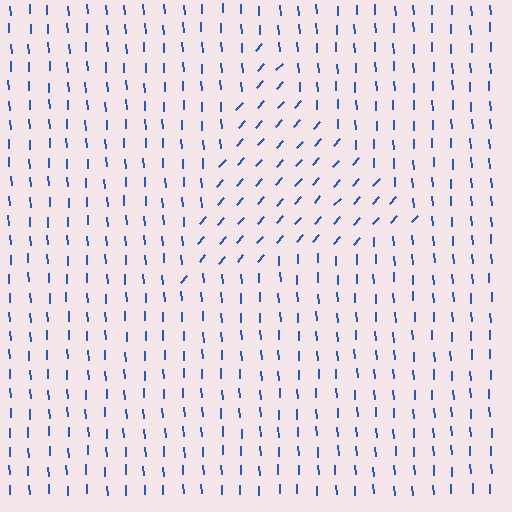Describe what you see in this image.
The image is filled with small blue line segments. A triangle region in the image has lines oriented differently from the surrounding lines, creating a visible texture boundary.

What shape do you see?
I see a triangle.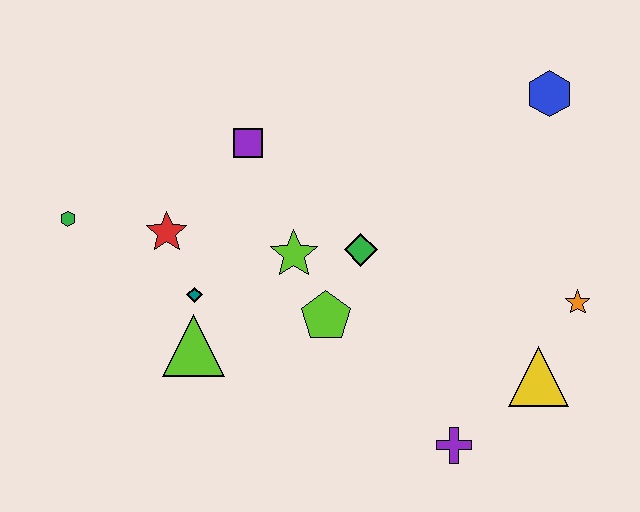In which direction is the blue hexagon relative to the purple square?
The blue hexagon is to the right of the purple square.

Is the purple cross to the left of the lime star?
No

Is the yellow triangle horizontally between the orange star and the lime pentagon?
Yes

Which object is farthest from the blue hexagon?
The green hexagon is farthest from the blue hexagon.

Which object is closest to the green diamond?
The lime star is closest to the green diamond.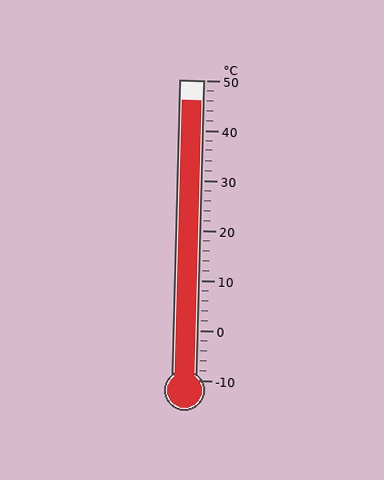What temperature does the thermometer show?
The thermometer shows approximately 46°C.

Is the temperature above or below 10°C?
The temperature is above 10°C.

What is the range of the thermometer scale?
The thermometer scale ranges from -10°C to 50°C.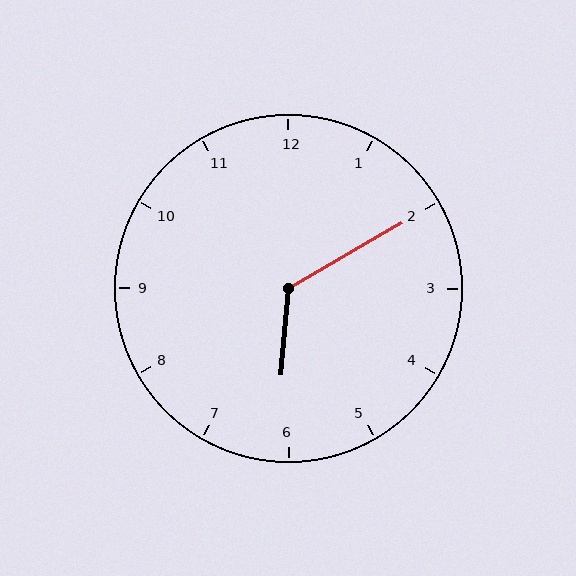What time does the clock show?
6:10.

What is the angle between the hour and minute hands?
Approximately 125 degrees.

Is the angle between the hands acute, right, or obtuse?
It is obtuse.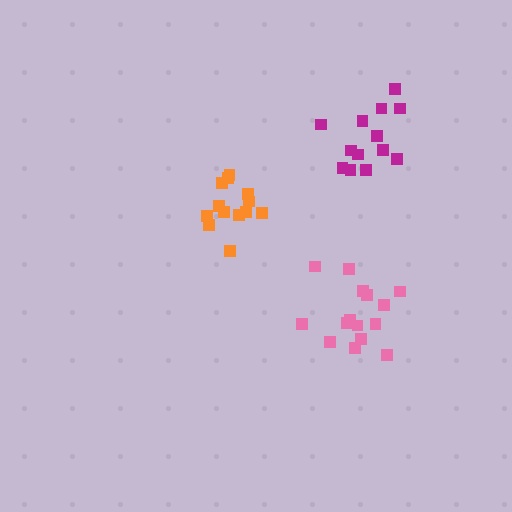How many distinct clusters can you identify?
There are 3 distinct clusters.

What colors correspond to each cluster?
The clusters are colored: orange, pink, magenta.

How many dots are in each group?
Group 1: 13 dots, Group 2: 15 dots, Group 3: 13 dots (41 total).